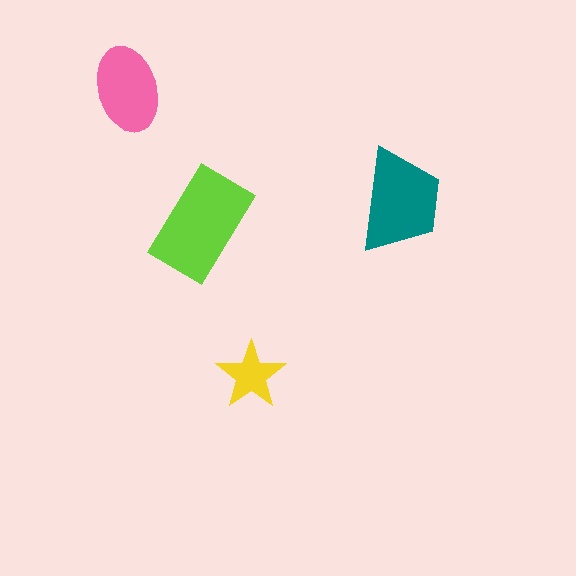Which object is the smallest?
The yellow star.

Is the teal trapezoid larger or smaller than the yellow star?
Larger.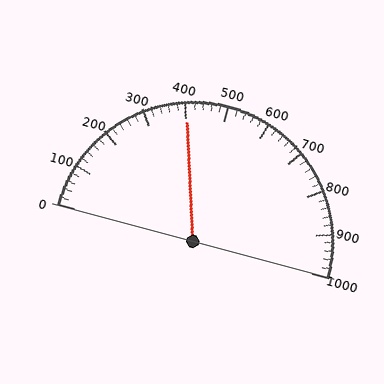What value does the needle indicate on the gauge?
The needle indicates approximately 400.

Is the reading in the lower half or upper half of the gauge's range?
The reading is in the lower half of the range (0 to 1000).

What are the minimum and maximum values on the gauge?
The gauge ranges from 0 to 1000.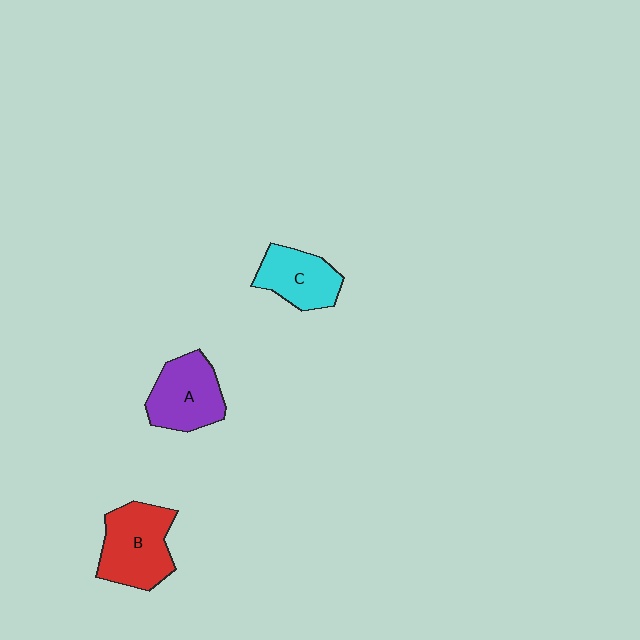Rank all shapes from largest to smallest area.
From largest to smallest: B (red), A (purple), C (cyan).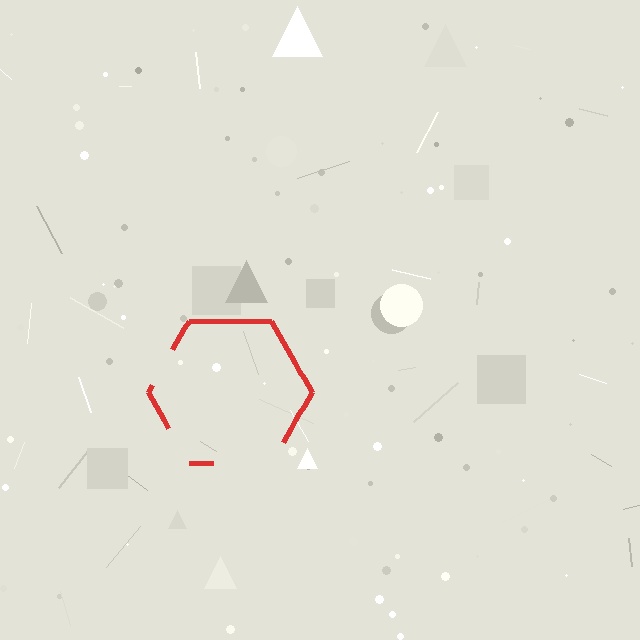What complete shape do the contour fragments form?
The contour fragments form a hexagon.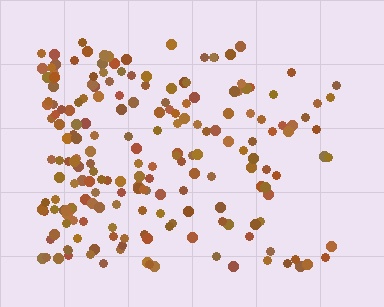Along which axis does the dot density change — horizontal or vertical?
Horizontal.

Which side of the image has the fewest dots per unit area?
The right.